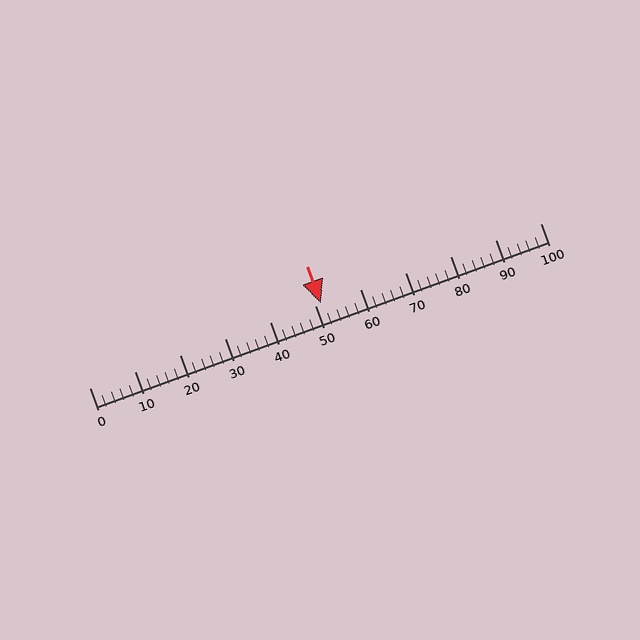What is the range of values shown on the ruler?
The ruler shows values from 0 to 100.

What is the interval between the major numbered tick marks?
The major tick marks are spaced 10 units apart.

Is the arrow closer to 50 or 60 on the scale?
The arrow is closer to 50.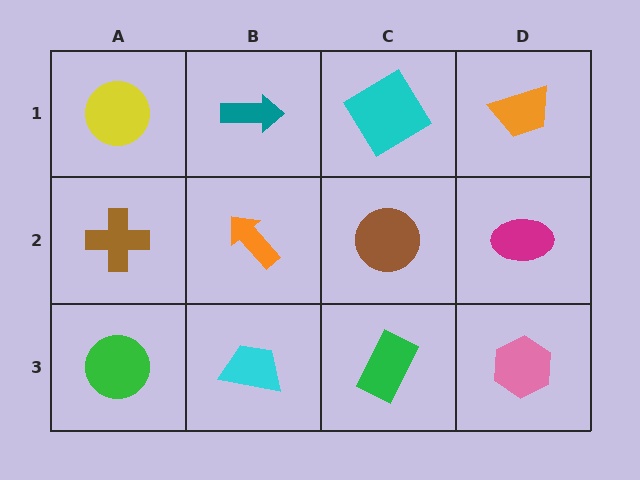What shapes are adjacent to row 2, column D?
An orange trapezoid (row 1, column D), a pink hexagon (row 3, column D), a brown circle (row 2, column C).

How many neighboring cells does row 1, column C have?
3.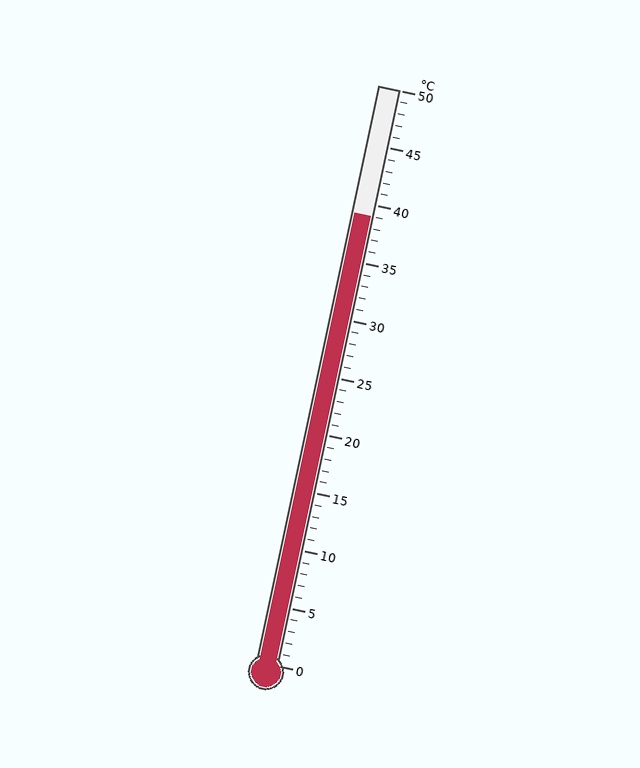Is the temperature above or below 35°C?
The temperature is above 35°C.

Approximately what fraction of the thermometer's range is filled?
The thermometer is filled to approximately 80% of its range.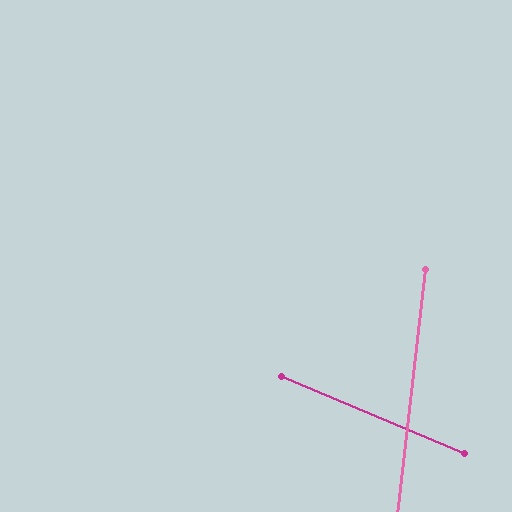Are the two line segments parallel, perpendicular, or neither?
Neither parallel nor perpendicular — they differ by about 74°.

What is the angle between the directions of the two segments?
Approximately 74 degrees.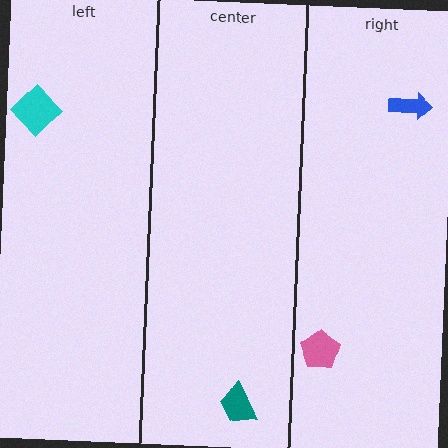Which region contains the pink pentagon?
The right region.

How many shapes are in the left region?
1.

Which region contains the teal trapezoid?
The center region.